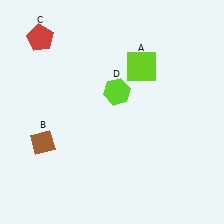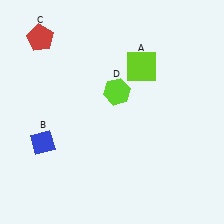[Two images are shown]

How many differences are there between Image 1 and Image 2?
There is 1 difference between the two images.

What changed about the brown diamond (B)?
In Image 1, B is brown. In Image 2, it changed to blue.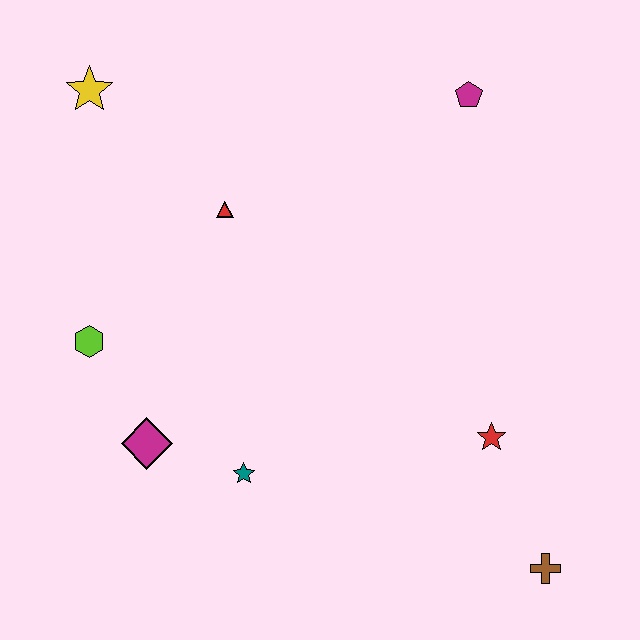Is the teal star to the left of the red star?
Yes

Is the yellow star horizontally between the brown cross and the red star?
No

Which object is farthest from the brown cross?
The yellow star is farthest from the brown cross.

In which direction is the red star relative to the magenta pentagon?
The red star is below the magenta pentagon.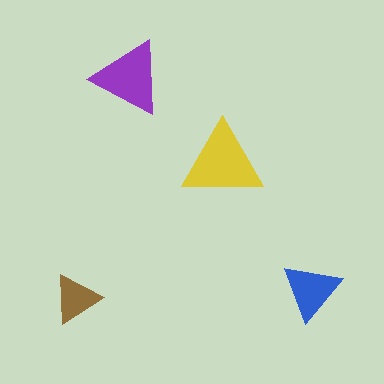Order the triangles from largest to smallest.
the yellow one, the purple one, the blue one, the brown one.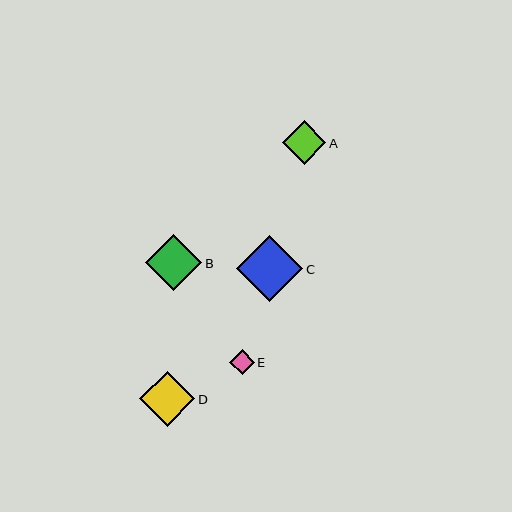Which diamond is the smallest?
Diamond E is the smallest with a size of approximately 25 pixels.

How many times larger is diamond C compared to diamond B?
Diamond C is approximately 1.2 times the size of diamond B.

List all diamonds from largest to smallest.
From largest to smallest: C, B, D, A, E.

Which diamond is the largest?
Diamond C is the largest with a size of approximately 66 pixels.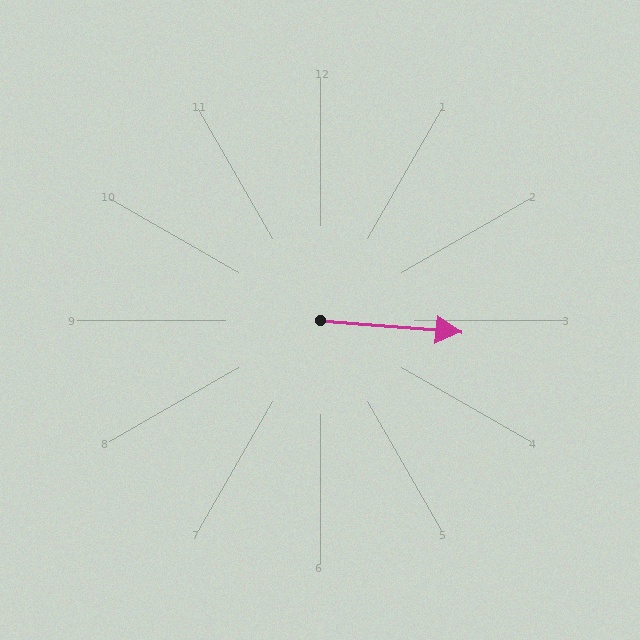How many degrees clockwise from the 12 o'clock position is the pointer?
Approximately 95 degrees.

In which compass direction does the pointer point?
East.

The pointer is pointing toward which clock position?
Roughly 3 o'clock.